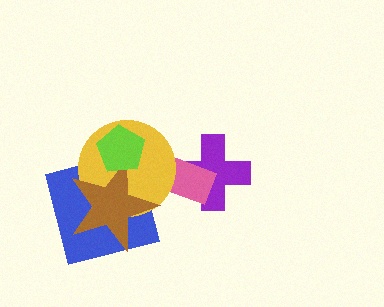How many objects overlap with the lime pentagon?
3 objects overlap with the lime pentagon.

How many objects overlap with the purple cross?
1 object overlaps with the purple cross.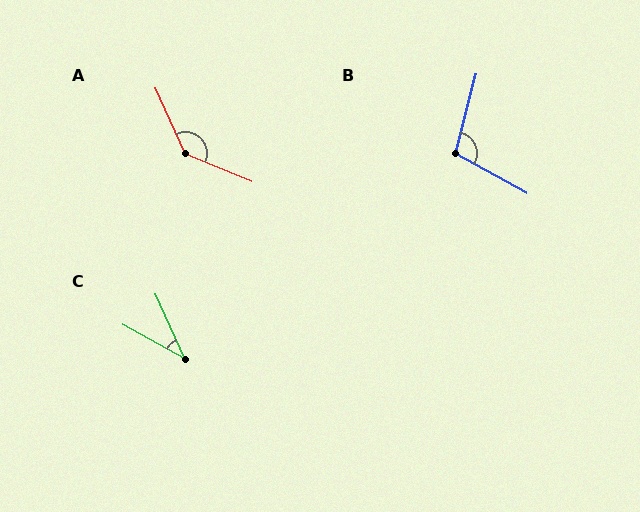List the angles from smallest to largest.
C (37°), B (104°), A (137°).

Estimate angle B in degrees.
Approximately 104 degrees.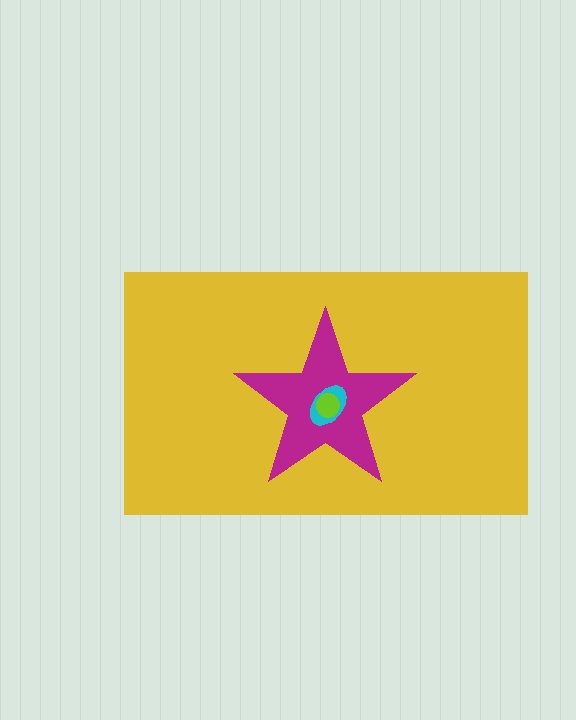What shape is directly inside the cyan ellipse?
The lime circle.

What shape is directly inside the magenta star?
The cyan ellipse.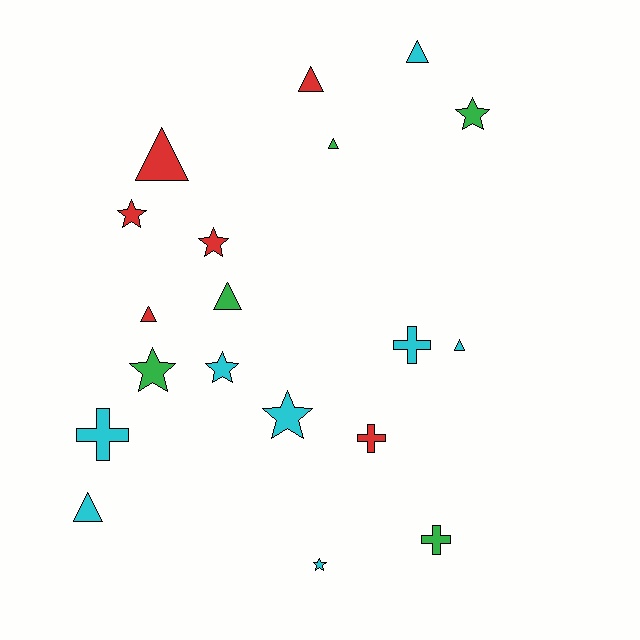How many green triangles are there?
There are 2 green triangles.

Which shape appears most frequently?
Triangle, with 8 objects.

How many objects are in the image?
There are 19 objects.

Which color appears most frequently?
Cyan, with 8 objects.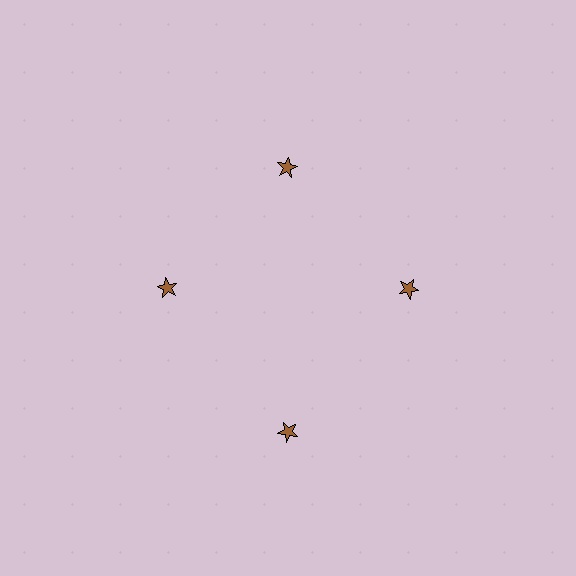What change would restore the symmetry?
The symmetry would be restored by moving it inward, back onto the ring so that all 4 stars sit at equal angles and equal distance from the center.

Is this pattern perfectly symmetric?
No. The 4 brown stars are arranged in a ring, but one element near the 6 o'clock position is pushed outward from the center, breaking the 4-fold rotational symmetry.